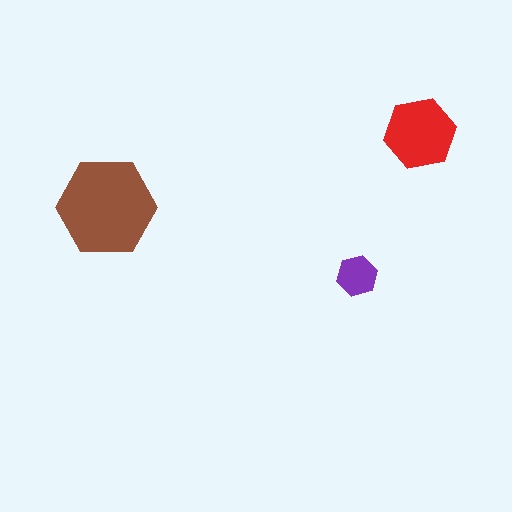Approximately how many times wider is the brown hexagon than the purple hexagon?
About 2.5 times wider.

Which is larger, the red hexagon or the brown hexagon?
The brown one.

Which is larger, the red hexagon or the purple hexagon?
The red one.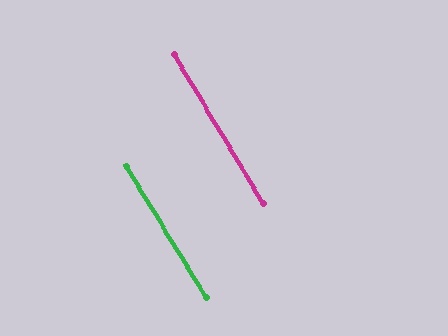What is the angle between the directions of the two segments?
Approximately 1 degree.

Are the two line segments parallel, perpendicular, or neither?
Parallel — their directions differ by only 0.7°.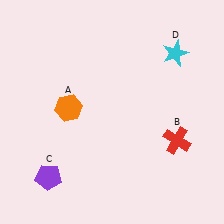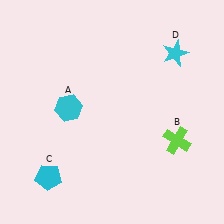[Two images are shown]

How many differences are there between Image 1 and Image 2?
There are 3 differences between the two images.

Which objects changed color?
A changed from orange to cyan. B changed from red to lime. C changed from purple to cyan.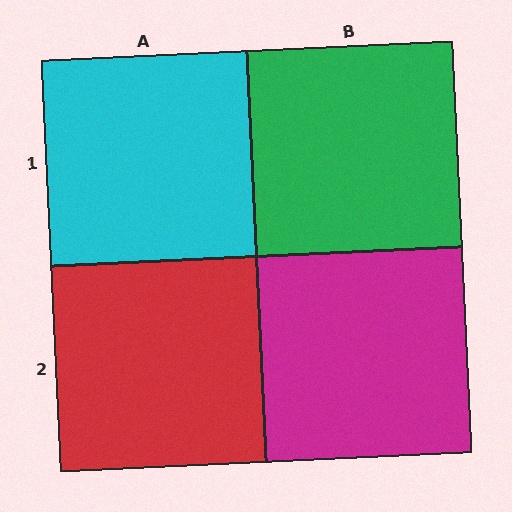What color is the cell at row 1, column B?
Green.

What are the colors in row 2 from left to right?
Red, magenta.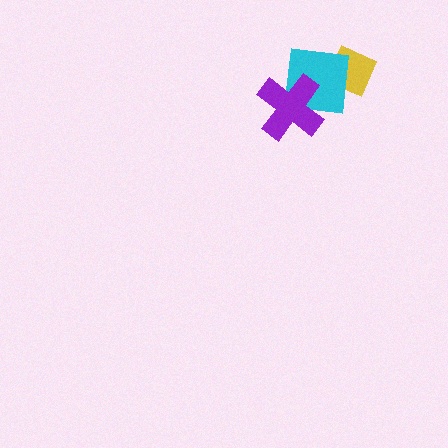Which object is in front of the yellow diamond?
The cyan square is in front of the yellow diamond.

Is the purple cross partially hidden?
No, no other shape covers it.